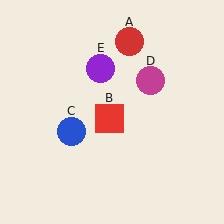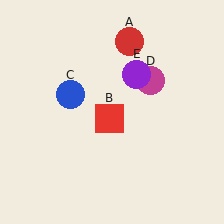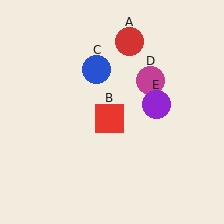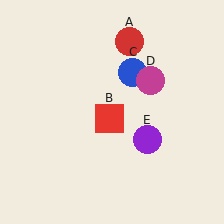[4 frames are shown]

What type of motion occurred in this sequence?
The blue circle (object C), purple circle (object E) rotated clockwise around the center of the scene.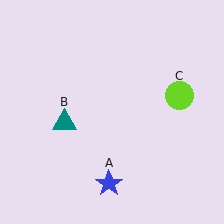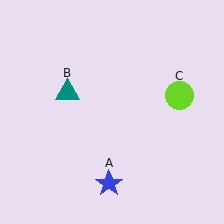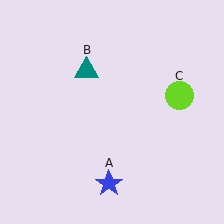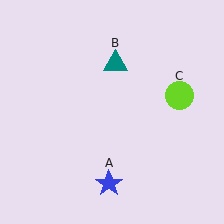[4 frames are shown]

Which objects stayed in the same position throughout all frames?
Blue star (object A) and lime circle (object C) remained stationary.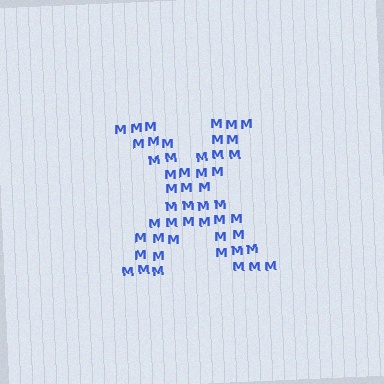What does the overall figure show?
The overall figure shows the letter X.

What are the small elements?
The small elements are letter M's.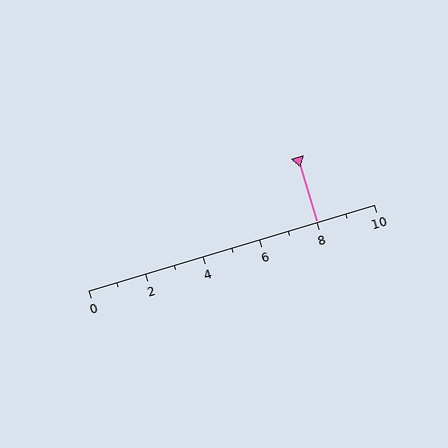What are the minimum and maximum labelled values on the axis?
The axis runs from 0 to 10.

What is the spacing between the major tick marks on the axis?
The major ticks are spaced 2 apart.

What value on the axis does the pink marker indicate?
The marker indicates approximately 8.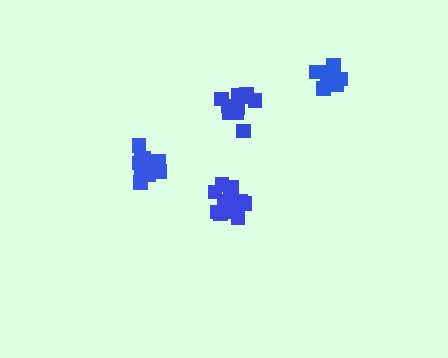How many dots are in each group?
Group 1: 11 dots, Group 2: 12 dots, Group 3: 15 dots, Group 4: 12 dots (50 total).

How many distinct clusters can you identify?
There are 4 distinct clusters.